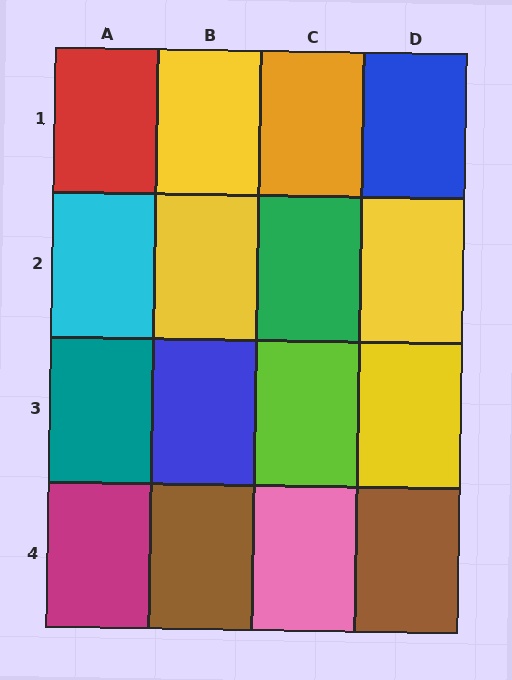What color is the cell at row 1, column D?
Blue.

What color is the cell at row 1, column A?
Red.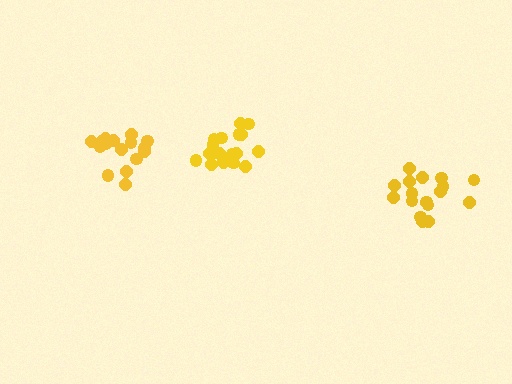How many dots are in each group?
Group 1: 18 dots, Group 2: 16 dots, Group 3: 19 dots (53 total).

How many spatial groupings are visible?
There are 3 spatial groupings.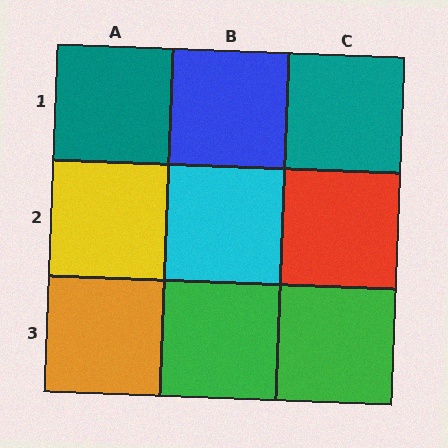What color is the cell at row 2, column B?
Cyan.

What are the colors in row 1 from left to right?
Teal, blue, teal.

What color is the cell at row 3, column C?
Green.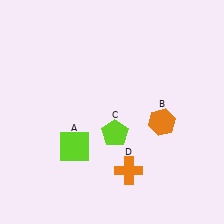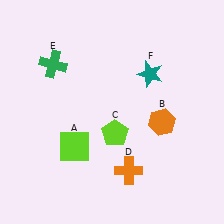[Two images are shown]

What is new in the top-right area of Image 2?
A teal star (F) was added in the top-right area of Image 2.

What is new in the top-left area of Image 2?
A green cross (E) was added in the top-left area of Image 2.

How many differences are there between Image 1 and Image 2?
There are 2 differences between the two images.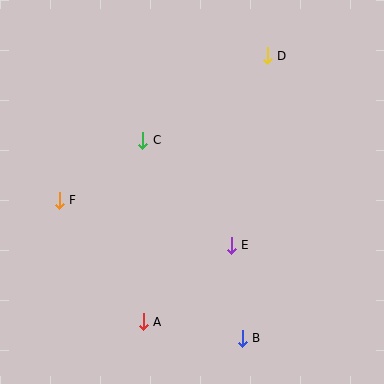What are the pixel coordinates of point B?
Point B is at (242, 338).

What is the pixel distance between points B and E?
The distance between B and E is 94 pixels.